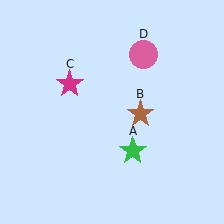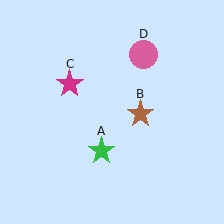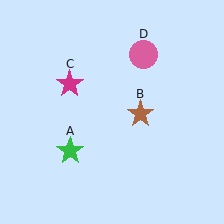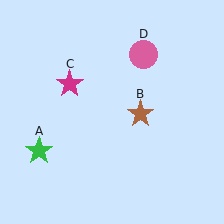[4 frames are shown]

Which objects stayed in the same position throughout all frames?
Brown star (object B) and magenta star (object C) and pink circle (object D) remained stationary.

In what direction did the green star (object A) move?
The green star (object A) moved left.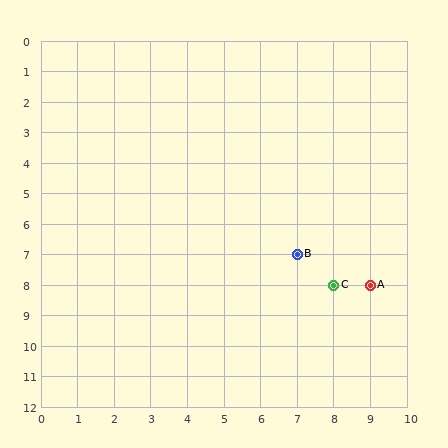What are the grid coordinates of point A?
Point A is at grid coordinates (9, 8).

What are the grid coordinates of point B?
Point B is at grid coordinates (7, 7).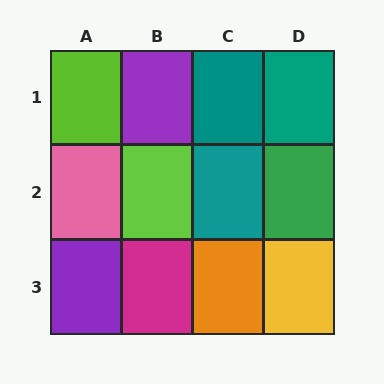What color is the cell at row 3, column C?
Orange.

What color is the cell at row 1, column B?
Purple.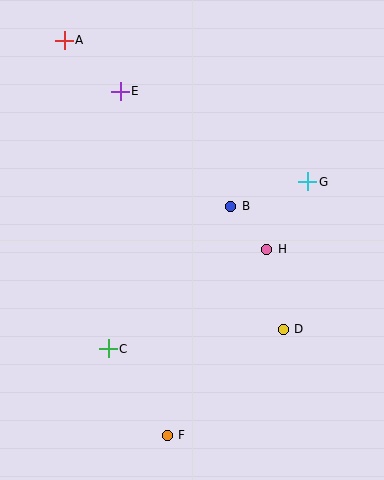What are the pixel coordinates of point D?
Point D is at (283, 329).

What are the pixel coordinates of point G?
Point G is at (308, 182).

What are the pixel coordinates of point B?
Point B is at (231, 206).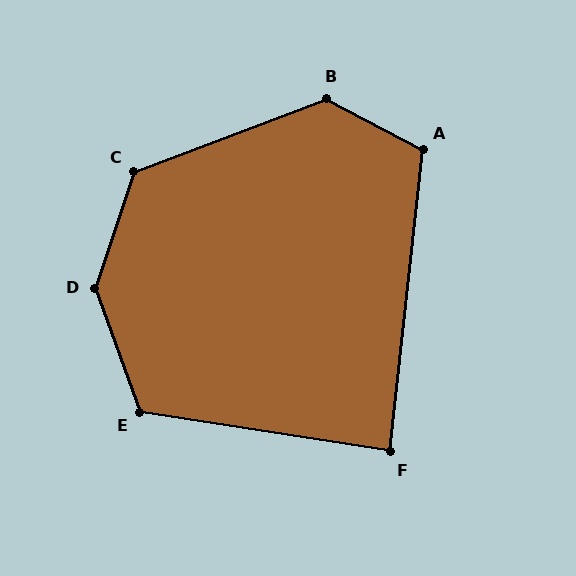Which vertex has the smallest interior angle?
F, at approximately 87 degrees.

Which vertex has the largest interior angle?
D, at approximately 142 degrees.